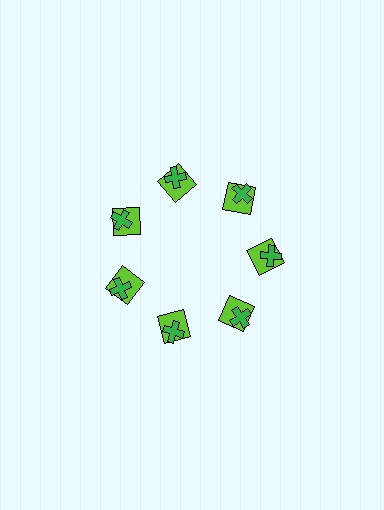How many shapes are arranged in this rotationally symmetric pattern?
There are 14 shapes, arranged in 7 groups of 2.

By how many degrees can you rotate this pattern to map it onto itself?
The pattern maps onto itself every 51 degrees of rotation.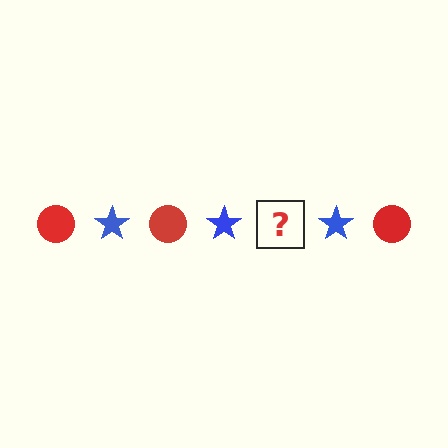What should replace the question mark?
The question mark should be replaced with a red circle.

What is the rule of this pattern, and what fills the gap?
The rule is that the pattern alternates between red circle and blue star. The gap should be filled with a red circle.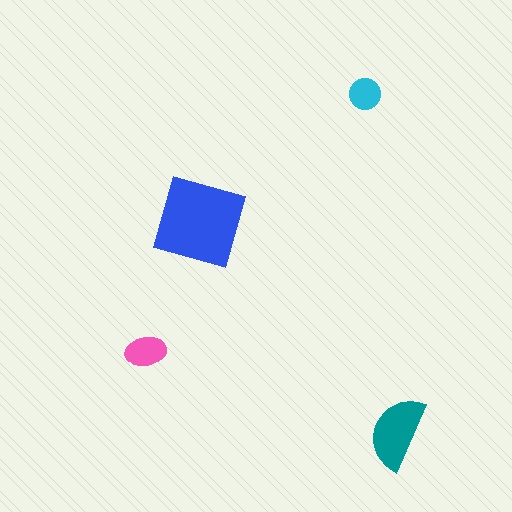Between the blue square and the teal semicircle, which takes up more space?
The blue square.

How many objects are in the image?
There are 4 objects in the image.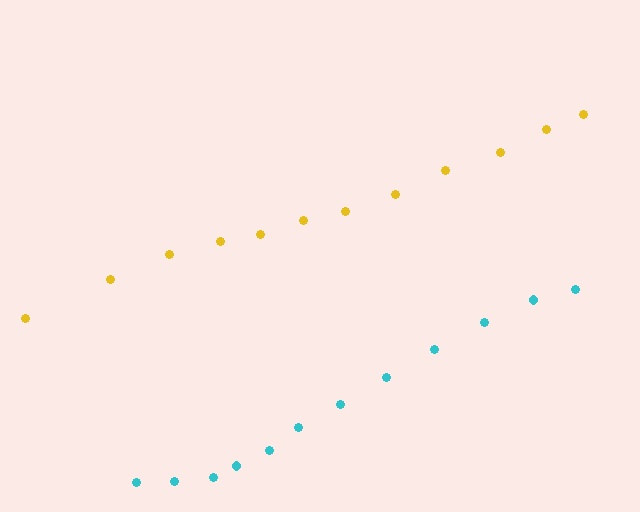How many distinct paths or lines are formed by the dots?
There are 2 distinct paths.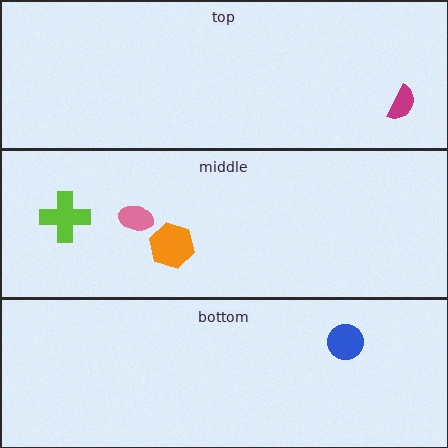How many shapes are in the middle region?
3.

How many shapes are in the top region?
1.